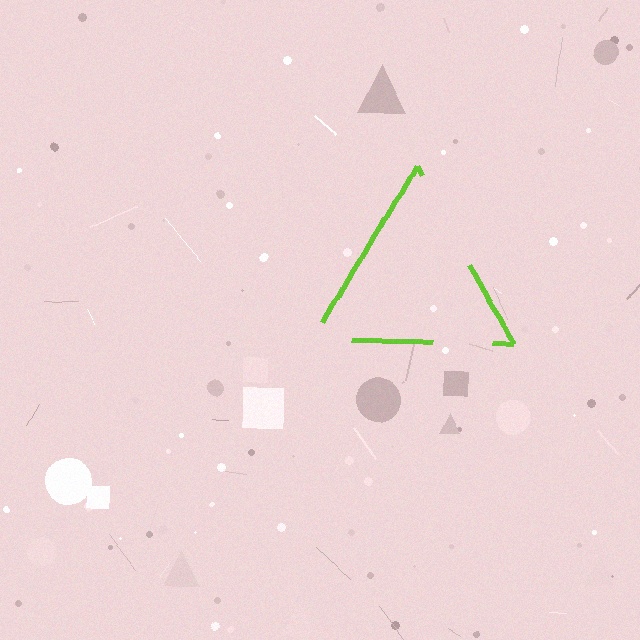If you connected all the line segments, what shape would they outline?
They would outline a triangle.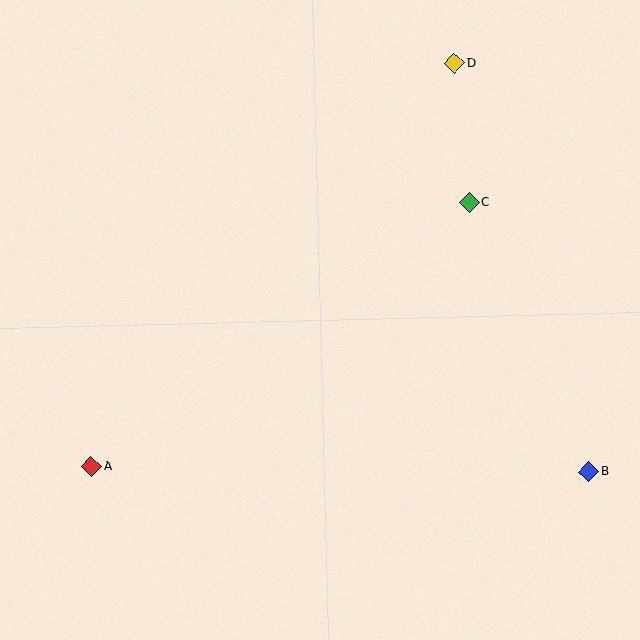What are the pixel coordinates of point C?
Point C is at (469, 202).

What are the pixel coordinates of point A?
Point A is at (91, 467).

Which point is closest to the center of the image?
Point C at (469, 202) is closest to the center.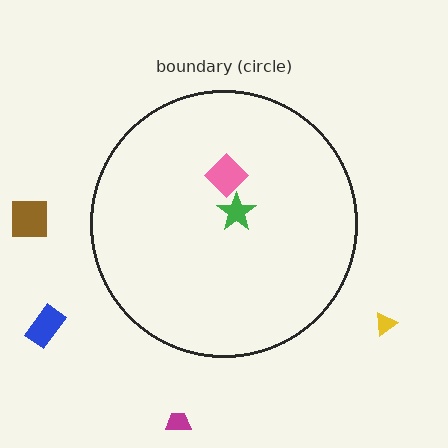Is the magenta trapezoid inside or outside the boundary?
Outside.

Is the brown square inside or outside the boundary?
Outside.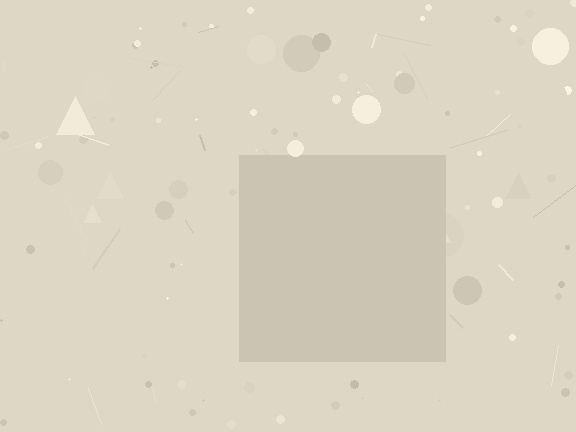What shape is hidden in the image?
A square is hidden in the image.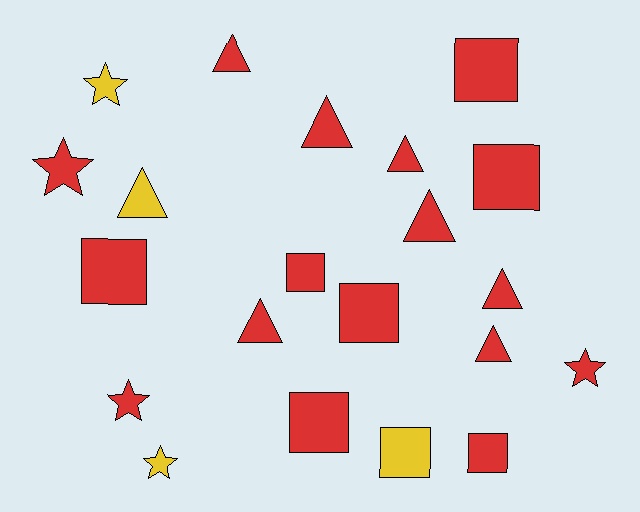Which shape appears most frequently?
Triangle, with 8 objects.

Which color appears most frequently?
Red, with 17 objects.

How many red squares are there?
There are 7 red squares.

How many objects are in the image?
There are 21 objects.